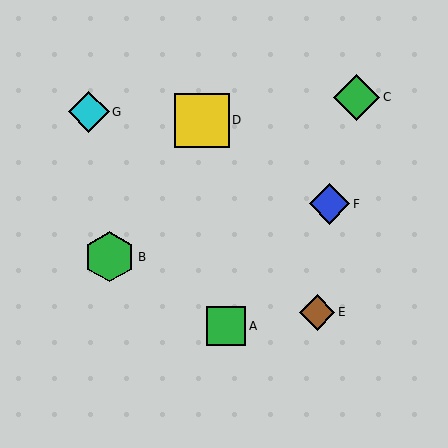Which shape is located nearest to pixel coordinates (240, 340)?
The green square (labeled A) at (226, 326) is nearest to that location.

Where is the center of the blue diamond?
The center of the blue diamond is at (330, 204).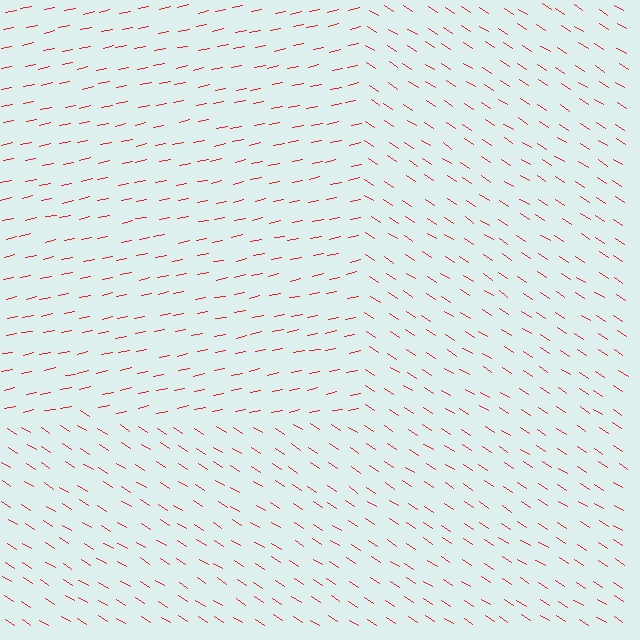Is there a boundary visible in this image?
Yes, there is a texture boundary formed by a change in line orientation.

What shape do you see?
I see a rectangle.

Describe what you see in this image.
The image is filled with small red line segments. A rectangle region in the image has lines oriented differently from the surrounding lines, creating a visible texture boundary.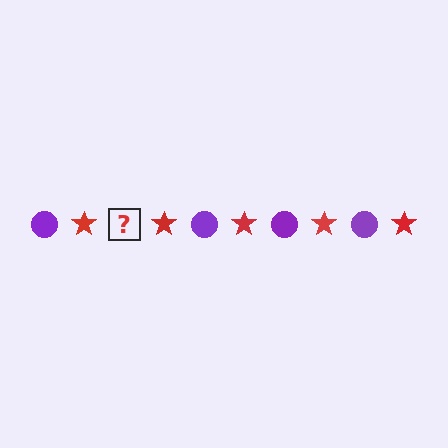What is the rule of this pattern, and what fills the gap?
The rule is that the pattern alternates between purple circle and red star. The gap should be filled with a purple circle.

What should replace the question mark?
The question mark should be replaced with a purple circle.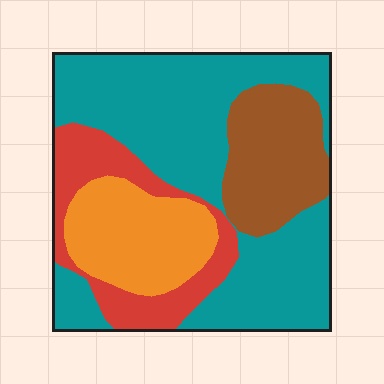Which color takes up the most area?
Teal, at roughly 50%.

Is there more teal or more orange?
Teal.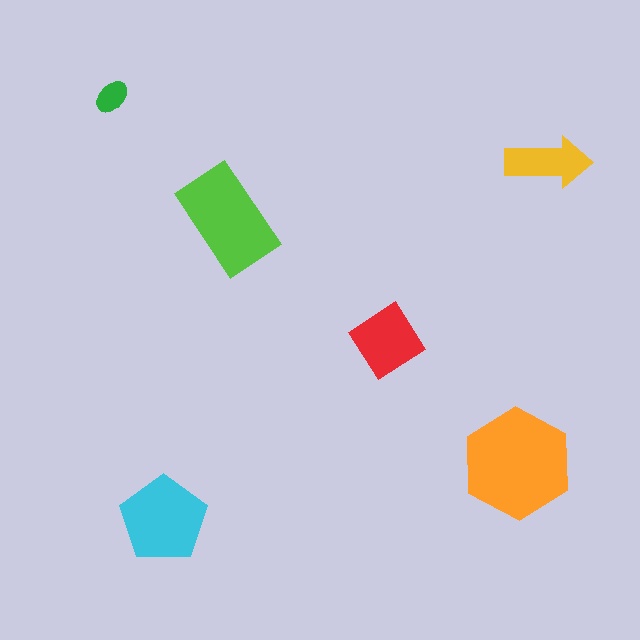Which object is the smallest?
The green ellipse.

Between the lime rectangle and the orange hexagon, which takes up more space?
The orange hexagon.